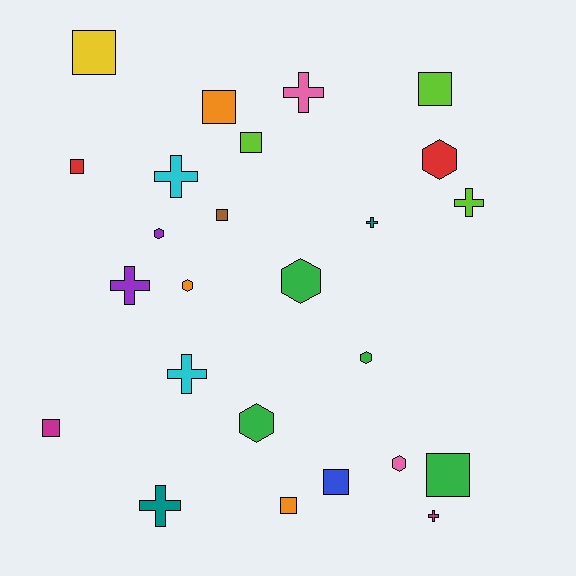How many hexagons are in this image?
There are 7 hexagons.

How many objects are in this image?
There are 25 objects.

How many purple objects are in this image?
There are 2 purple objects.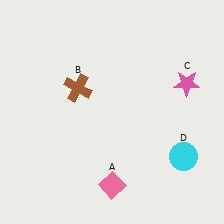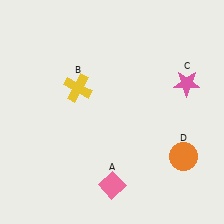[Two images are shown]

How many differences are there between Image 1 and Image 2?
There are 2 differences between the two images.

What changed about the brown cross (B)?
In Image 1, B is brown. In Image 2, it changed to yellow.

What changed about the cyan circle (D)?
In Image 1, D is cyan. In Image 2, it changed to orange.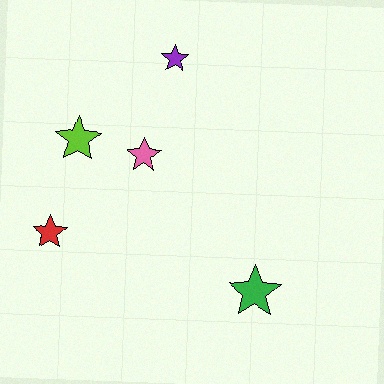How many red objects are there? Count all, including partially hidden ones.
There is 1 red object.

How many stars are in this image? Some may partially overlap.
There are 5 stars.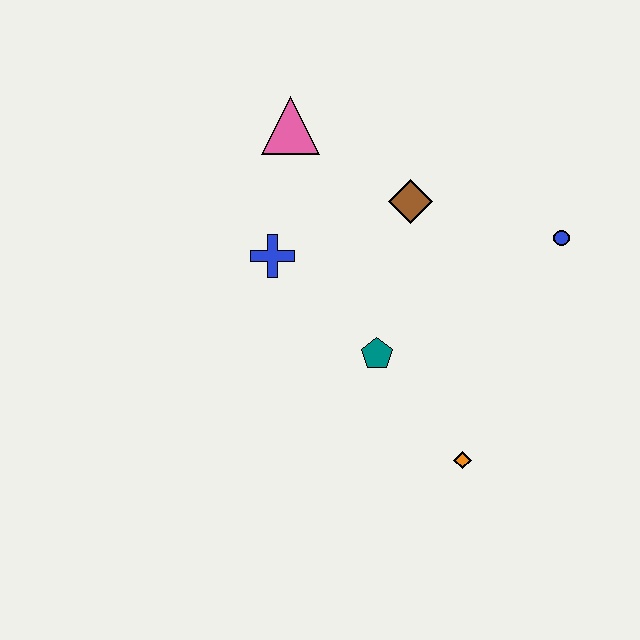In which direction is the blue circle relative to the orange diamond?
The blue circle is above the orange diamond.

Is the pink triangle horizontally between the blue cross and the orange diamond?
Yes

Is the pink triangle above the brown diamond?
Yes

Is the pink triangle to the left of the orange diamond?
Yes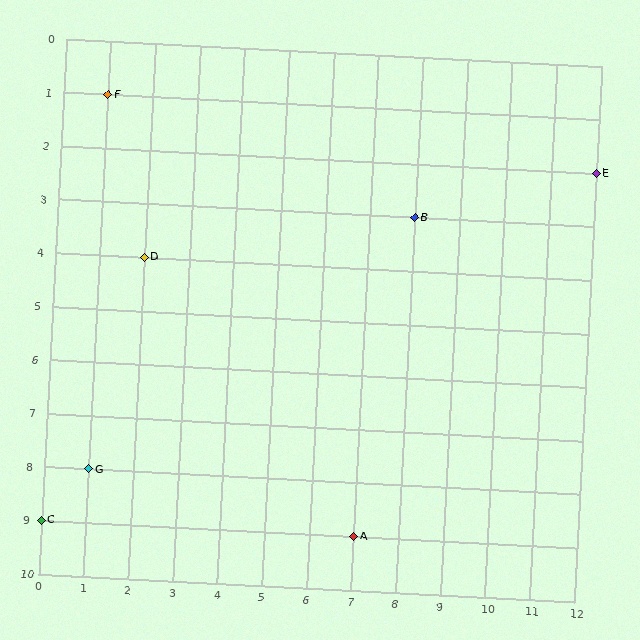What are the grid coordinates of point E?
Point E is at grid coordinates (12, 2).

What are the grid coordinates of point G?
Point G is at grid coordinates (1, 8).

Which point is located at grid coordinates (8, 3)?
Point B is at (8, 3).